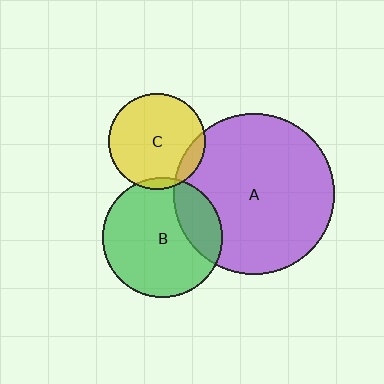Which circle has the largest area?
Circle A (purple).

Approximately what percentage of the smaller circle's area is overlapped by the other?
Approximately 5%.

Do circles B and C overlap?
Yes.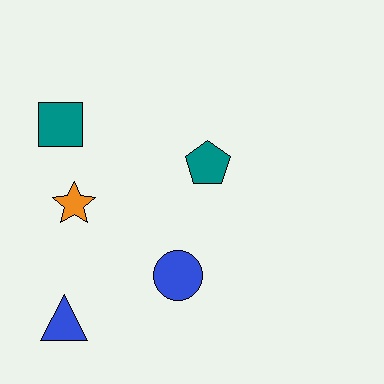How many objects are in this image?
There are 5 objects.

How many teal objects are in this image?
There are 2 teal objects.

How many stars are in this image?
There is 1 star.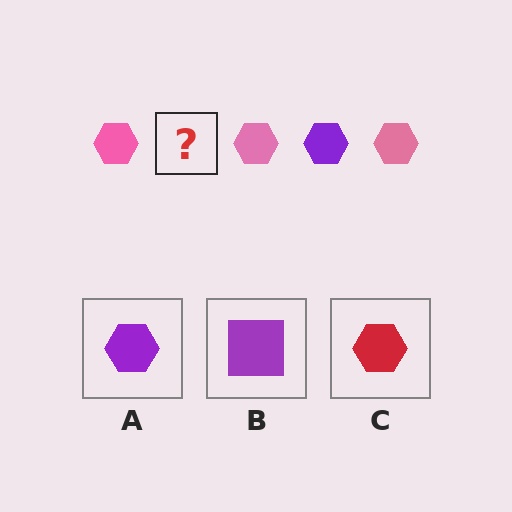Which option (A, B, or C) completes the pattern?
A.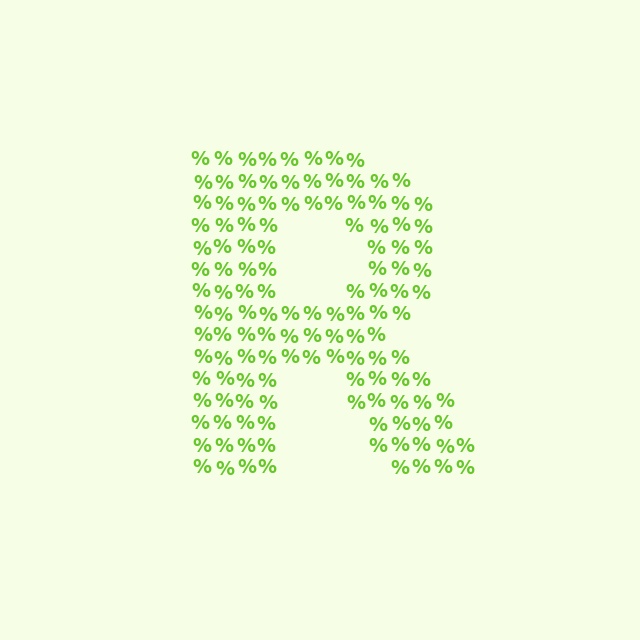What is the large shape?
The large shape is the letter R.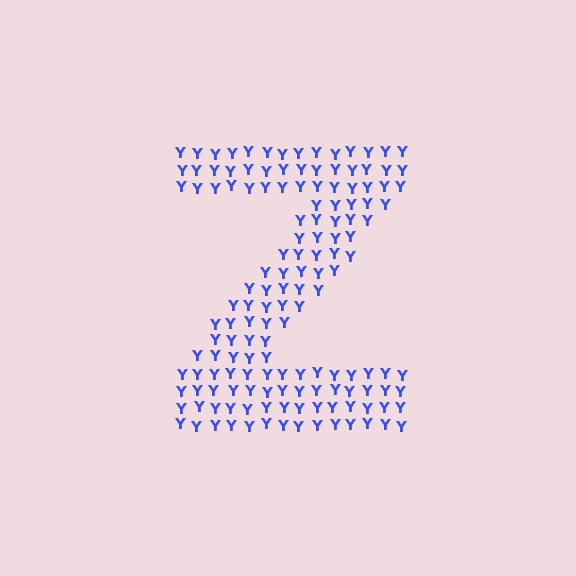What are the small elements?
The small elements are letter Y's.